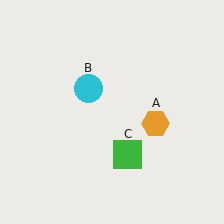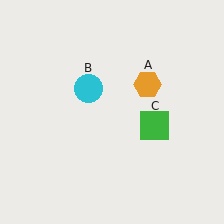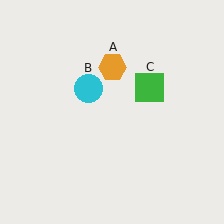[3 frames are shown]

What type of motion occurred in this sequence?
The orange hexagon (object A), green square (object C) rotated counterclockwise around the center of the scene.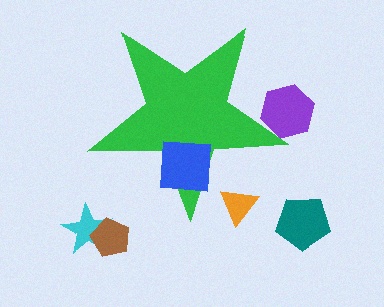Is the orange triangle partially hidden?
Yes, the orange triangle is partially hidden behind the green star.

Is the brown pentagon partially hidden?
No, the brown pentagon is fully visible.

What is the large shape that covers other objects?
A green star.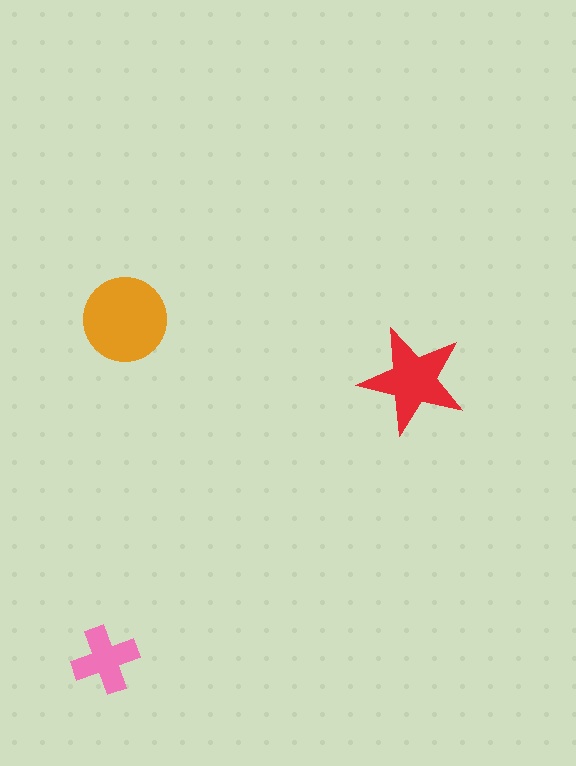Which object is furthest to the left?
The pink cross is leftmost.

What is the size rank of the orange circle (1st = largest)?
1st.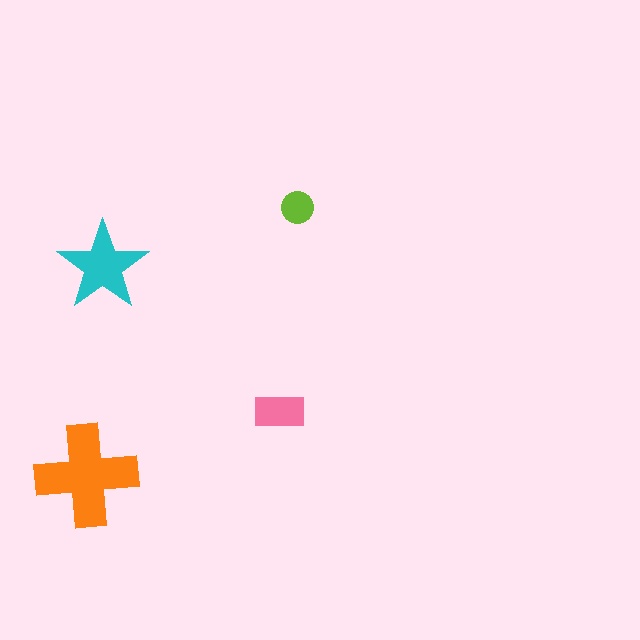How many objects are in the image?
There are 4 objects in the image.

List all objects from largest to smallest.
The orange cross, the cyan star, the pink rectangle, the lime circle.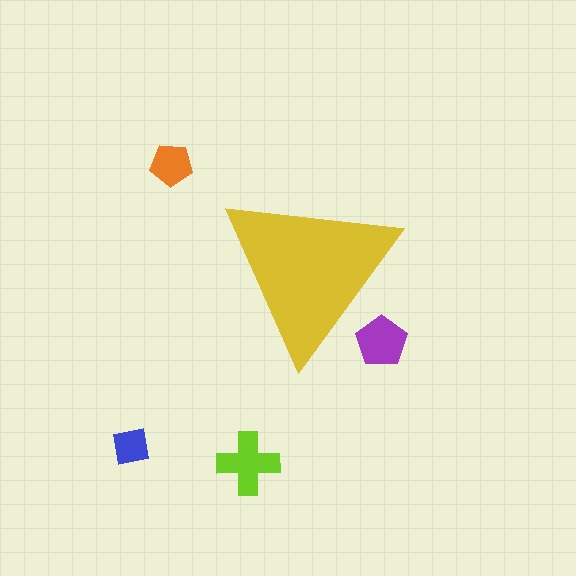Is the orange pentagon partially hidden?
No, the orange pentagon is fully visible.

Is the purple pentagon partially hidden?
Yes, the purple pentagon is partially hidden behind the yellow triangle.